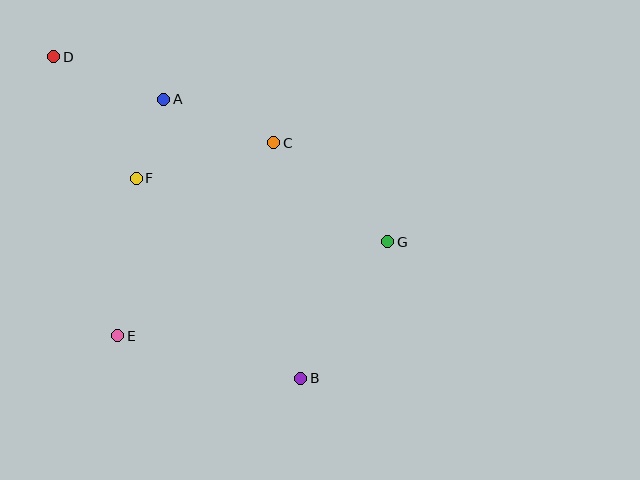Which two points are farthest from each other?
Points B and D are farthest from each other.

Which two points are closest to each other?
Points A and F are closest to each other.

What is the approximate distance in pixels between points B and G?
The distance between B and G is approximately 162 pixels.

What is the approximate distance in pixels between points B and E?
The distance between B and E is approximately 188 pixels.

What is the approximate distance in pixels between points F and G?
The distance between F and G is approximately 260 pixels.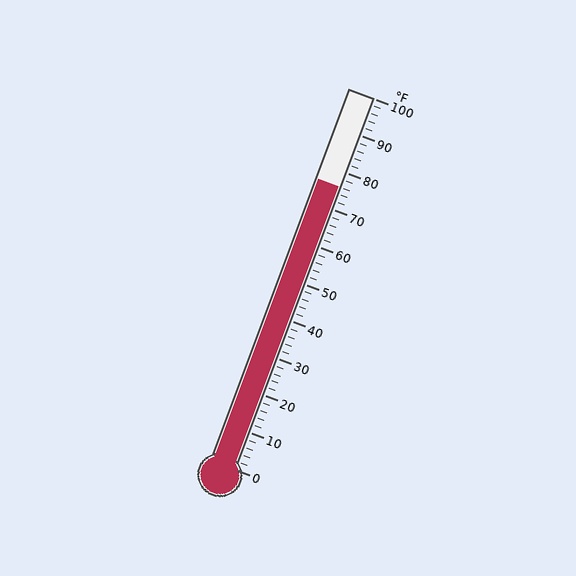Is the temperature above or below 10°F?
The temperature is above 10°F.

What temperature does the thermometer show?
The thermometer shows approximately 76°F.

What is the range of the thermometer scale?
The thermometer scale ranges from 0°F to 100°F.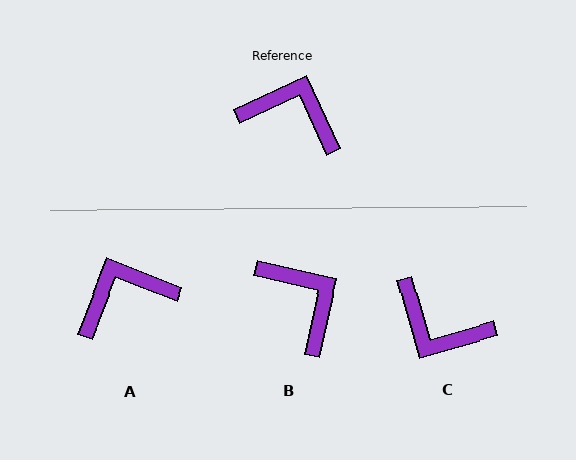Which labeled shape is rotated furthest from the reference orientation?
C, about 171 degrees away.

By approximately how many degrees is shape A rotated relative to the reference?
Approximately 43 degrees counter-clockwise.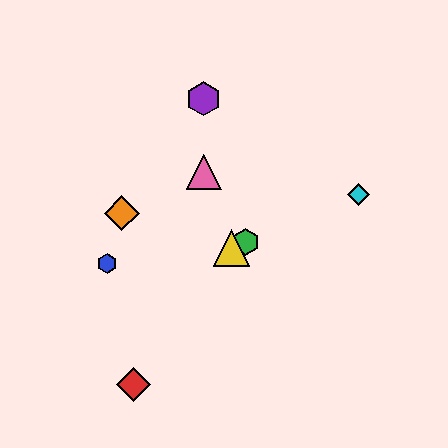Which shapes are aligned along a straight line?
The green hexagon, the yellow triangle, the cyan diamond are aligned along a straight line.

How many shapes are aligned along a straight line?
3 shapes (the green hexagon, the yellow triangle, the cyan diamond) are aligned along a straight line.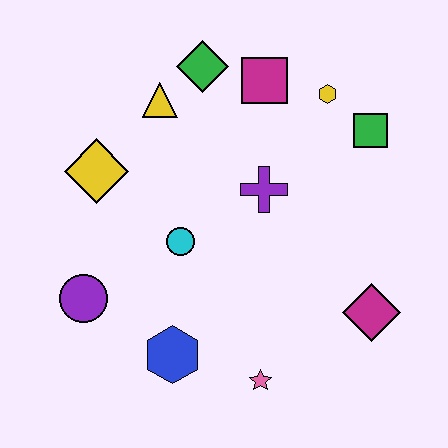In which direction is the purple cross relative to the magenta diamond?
The purple cross is above the magenta diamond.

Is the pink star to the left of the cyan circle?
No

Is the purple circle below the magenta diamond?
No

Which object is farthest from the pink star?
The green diamond is farthest from the pink star.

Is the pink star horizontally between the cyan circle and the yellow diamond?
No